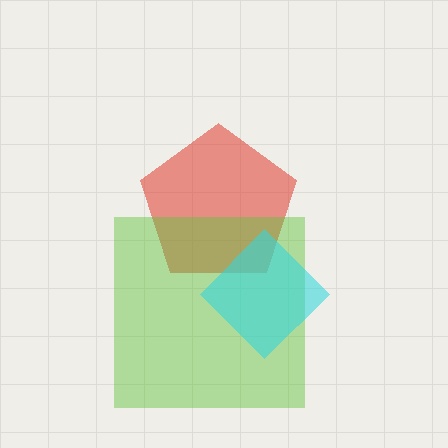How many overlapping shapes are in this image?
There are 3 overlapping shapes in the image.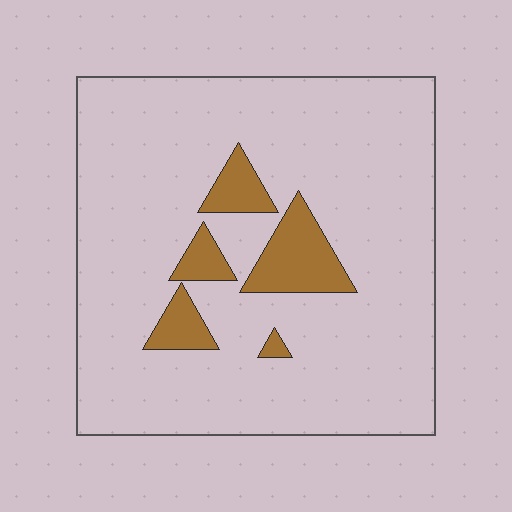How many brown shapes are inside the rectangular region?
5.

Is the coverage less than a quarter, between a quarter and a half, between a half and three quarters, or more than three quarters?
Less than a quarter.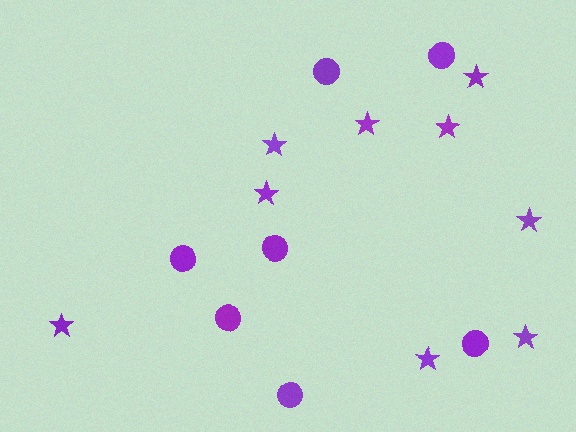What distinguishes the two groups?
There are 2 groups: one group of circles (7) and one group of stars (9).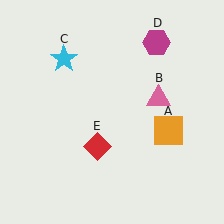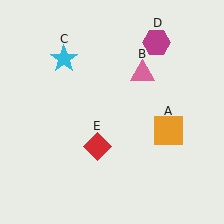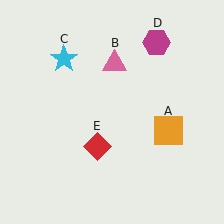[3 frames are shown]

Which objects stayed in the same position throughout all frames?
Orange square (object A) and cyan star (object C) and magenta hexagon (object D) and red diamond (object E) remained stationary.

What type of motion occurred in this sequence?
The pink triangle (object B) rotated counterclockwise around the center of the scene.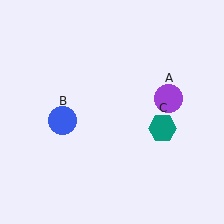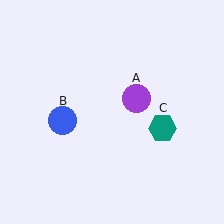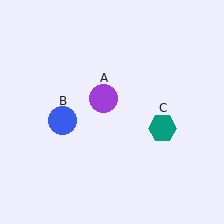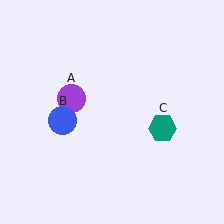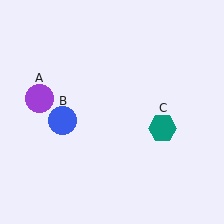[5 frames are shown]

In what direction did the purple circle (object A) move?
The purple circle (object A) moved left.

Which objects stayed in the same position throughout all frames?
Blue circle (object B) and teal hexagon (object C) remained stationary.